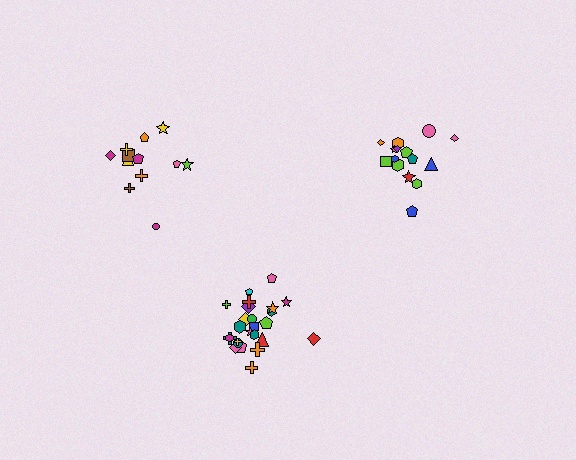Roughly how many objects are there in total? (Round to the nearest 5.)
Roughly 50 objects in total.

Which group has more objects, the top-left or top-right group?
The top-right group.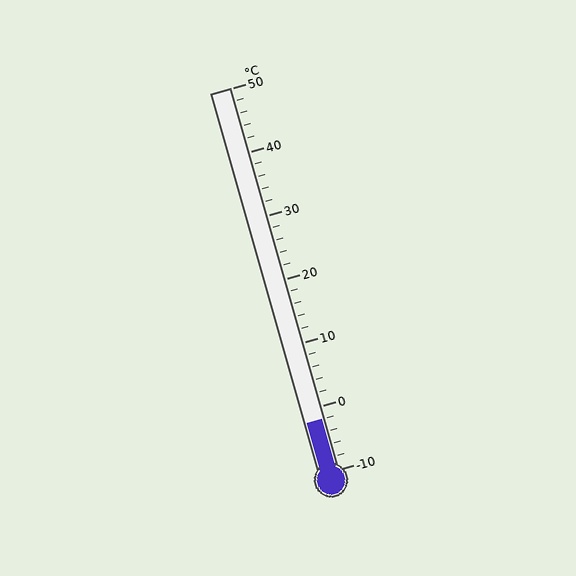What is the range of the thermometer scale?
The thermometer scale ranges from -10°C to 50°C.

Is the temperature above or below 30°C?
The temperature is below 30°C.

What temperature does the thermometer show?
The thermometer shows approximately -2°C.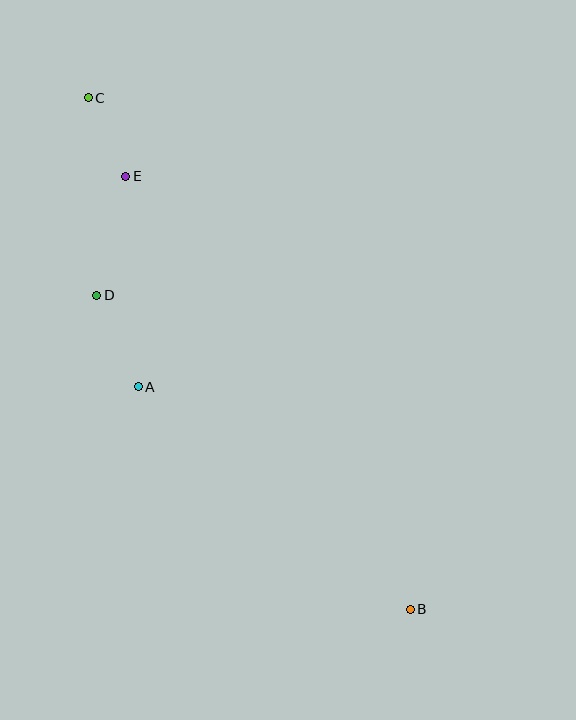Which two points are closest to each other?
Points C and E are closest to each other.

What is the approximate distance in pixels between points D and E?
The distance between D and E is approximately 123 pixels.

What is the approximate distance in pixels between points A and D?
The distance between A and D is approximately 101 pixels.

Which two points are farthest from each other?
Points B and C are farthest from each other.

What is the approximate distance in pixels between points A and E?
The distance between A and E is approximately 211 pixels.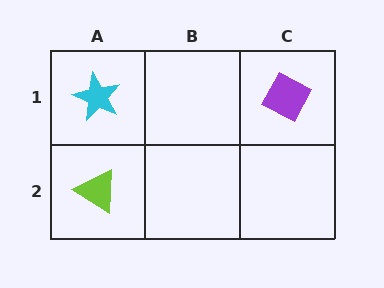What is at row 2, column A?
A lime triangle.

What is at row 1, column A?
A cyan star.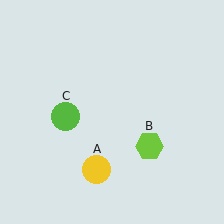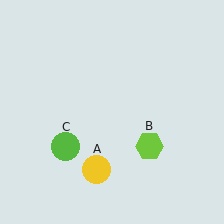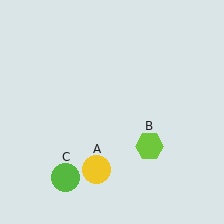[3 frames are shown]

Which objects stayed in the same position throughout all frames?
Yellow circle (object A) and lime hexagon (object B) remained stationary.